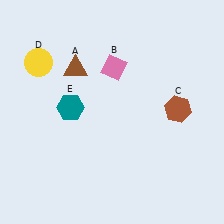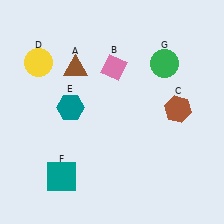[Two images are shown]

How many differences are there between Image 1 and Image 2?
There are 2 differences between the two images.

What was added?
A teal square (F), a green circle (G) were added in Image 2.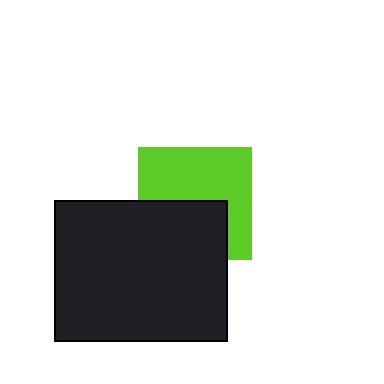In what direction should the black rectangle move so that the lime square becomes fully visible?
The black rectangle should move down. That is the shortest direction to clear the overlap and leave the lime square fully visible.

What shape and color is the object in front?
The object in front is a black rectangle.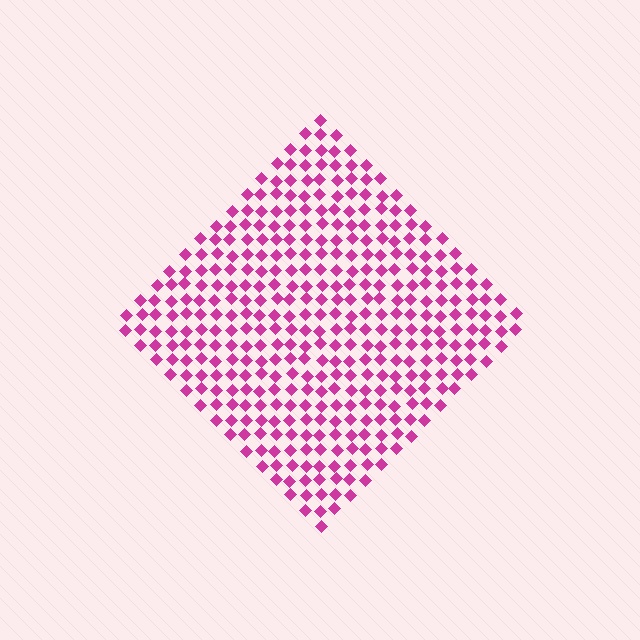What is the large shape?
The large shape is a diamond.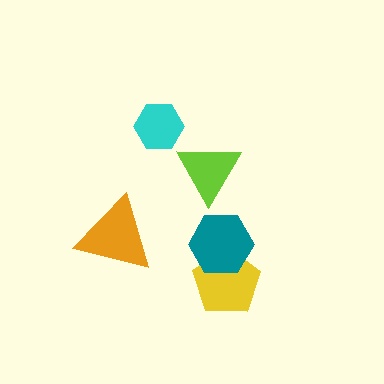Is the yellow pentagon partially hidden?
Yes, it is partially covered by another shape.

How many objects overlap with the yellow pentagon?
1 object overlaps with the yellow pentagon.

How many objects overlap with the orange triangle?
0 objects overlap with the orange triangle.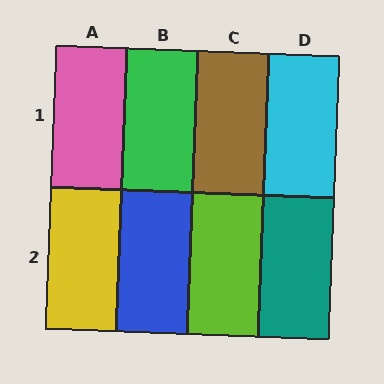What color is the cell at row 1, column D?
Cyan.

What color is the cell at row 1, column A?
Pink.